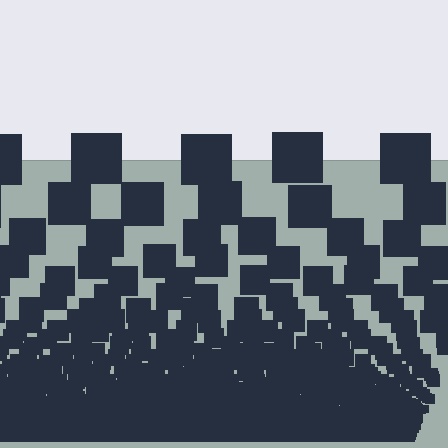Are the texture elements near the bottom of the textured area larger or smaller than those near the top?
Smaller. The gradient is inverted — elements near the bottom are smaller and denser.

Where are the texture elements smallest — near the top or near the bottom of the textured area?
Near the bottom.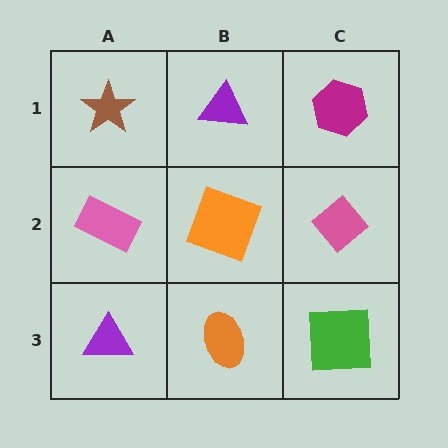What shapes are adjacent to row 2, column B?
A purple triangle (row 1, column B), an orange ellipse (row 3, column B), a pink rectangle (row 2, column A), a pink diamond (row 2, column C).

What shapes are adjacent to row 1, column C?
A pink diamond (row 2, column C), a purple triangle (row 1, column B).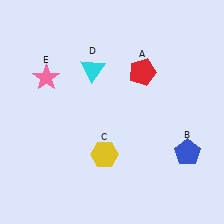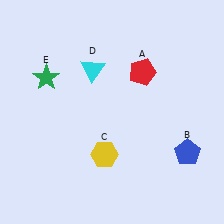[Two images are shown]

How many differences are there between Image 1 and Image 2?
There is 1 difference between the two images.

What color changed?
The star (E) changed from pink in Image 1 to green in Image 2.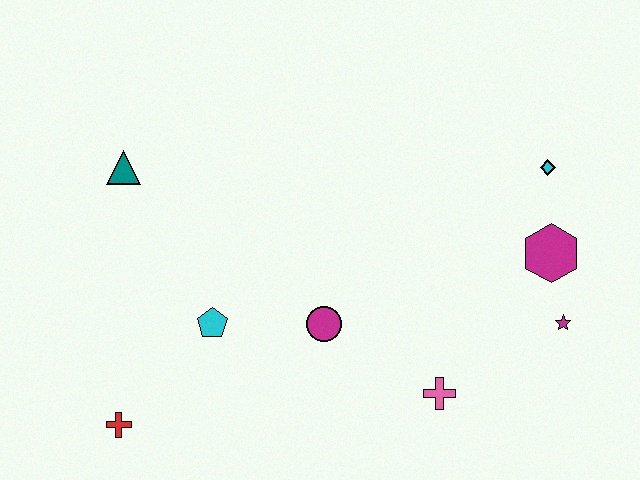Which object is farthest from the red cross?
The cyan diamond is farthest from the red cross.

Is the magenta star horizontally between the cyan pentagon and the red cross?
No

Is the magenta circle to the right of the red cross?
Yes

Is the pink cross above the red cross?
Yes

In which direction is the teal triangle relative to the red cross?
The teal triangle is above the red cross.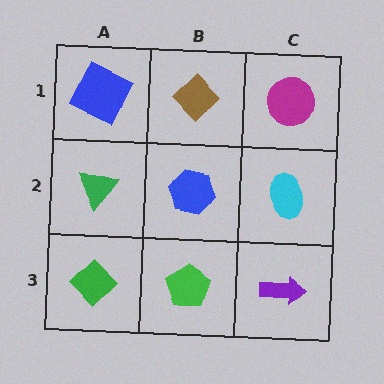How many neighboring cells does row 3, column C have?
2.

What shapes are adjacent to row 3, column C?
A cyan ellipse (row 2, column C), a green pentagon (row 3, column B).